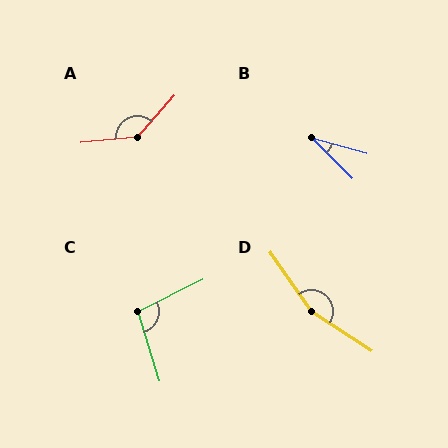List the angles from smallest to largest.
B (30°), C (100°), A (136°), D (158°).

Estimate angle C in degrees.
Approximately 100 degrees.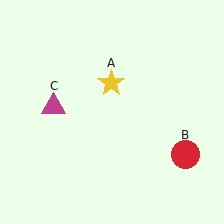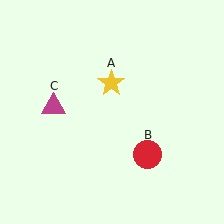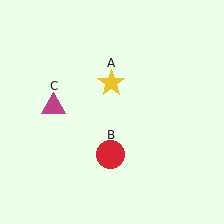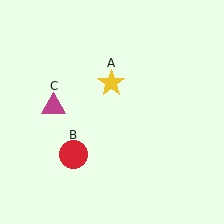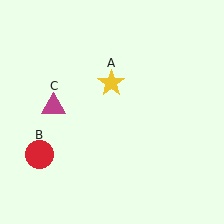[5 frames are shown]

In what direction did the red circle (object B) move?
The red circle (object B) moved left.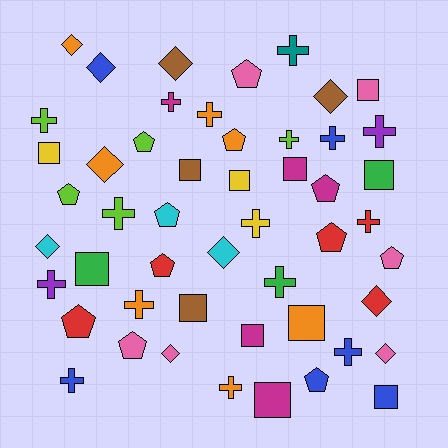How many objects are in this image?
There are 50 objects.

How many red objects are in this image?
There are 5 red objects.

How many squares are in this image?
There are 12 squares.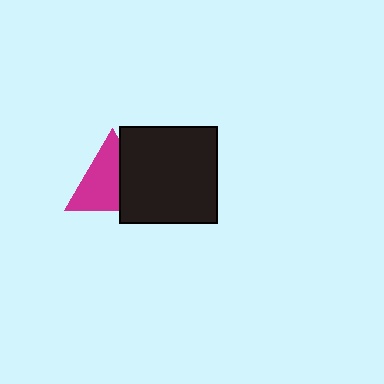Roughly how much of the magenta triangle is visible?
About half of it is visible (roughly 64%).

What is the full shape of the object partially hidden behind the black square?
The partially hidden object is a magenta triangle.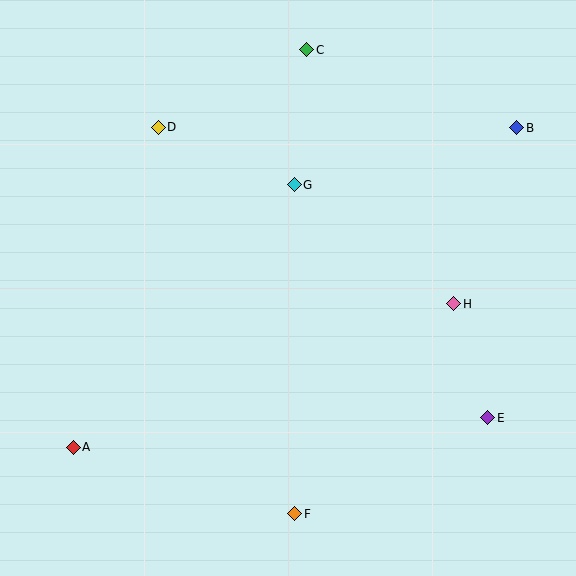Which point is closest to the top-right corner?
Point B is closest to the top-right corner.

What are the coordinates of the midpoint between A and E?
The midpoint between A and E is at (280, 432).